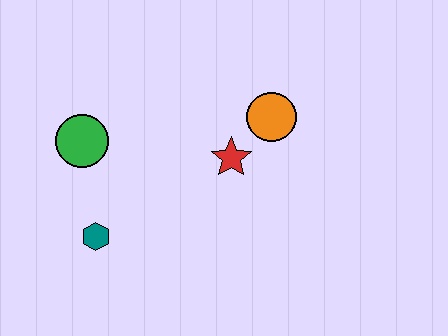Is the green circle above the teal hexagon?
Yes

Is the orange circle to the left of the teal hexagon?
No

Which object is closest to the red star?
The orange circle is closest to the red star.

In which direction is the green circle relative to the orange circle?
The green circle is to the left of the orange circle.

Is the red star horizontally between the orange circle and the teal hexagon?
Yes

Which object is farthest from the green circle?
The orange circle is farthest from the green circle.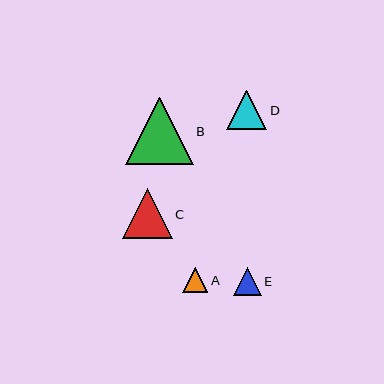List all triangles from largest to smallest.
From largest to smallest: B, C, D, E, A.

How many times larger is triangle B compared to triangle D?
Triangle B is approximately 1.7 times the size of triangle D.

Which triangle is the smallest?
Triangle A is the smallest with a size of approximately 25 pixels.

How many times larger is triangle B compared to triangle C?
Triangle B is approximately 1.4 times the size of triangle C.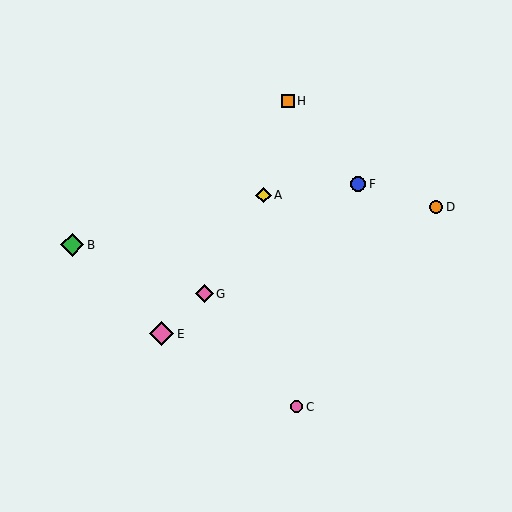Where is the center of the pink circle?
The center of the pink circle is at (296, 407).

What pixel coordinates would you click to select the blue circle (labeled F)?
Click at (358, 184) to select the blue circle F.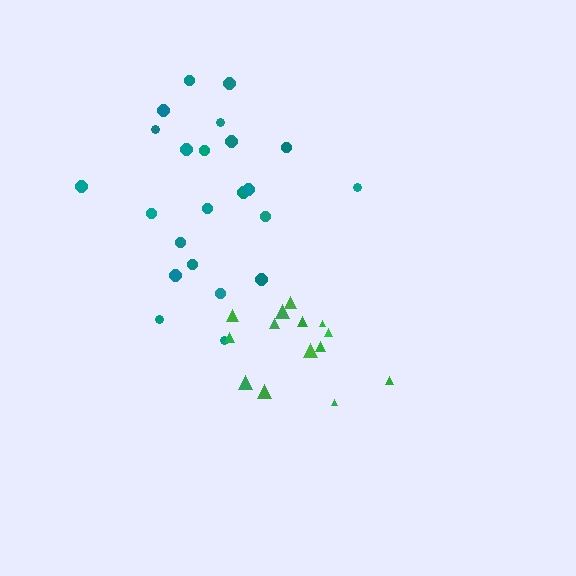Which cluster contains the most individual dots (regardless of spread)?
Teal (23).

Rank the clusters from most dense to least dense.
green, teal.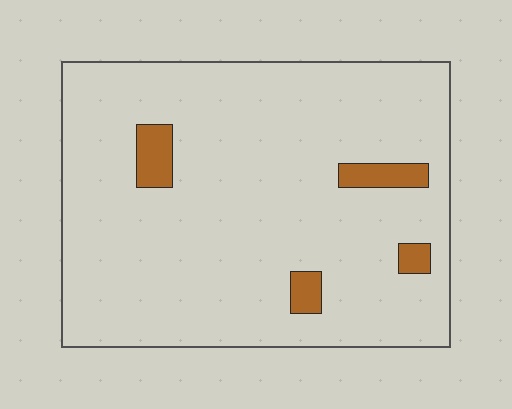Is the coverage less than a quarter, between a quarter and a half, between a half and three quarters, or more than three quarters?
Less than a quarter.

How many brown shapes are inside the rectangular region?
4.